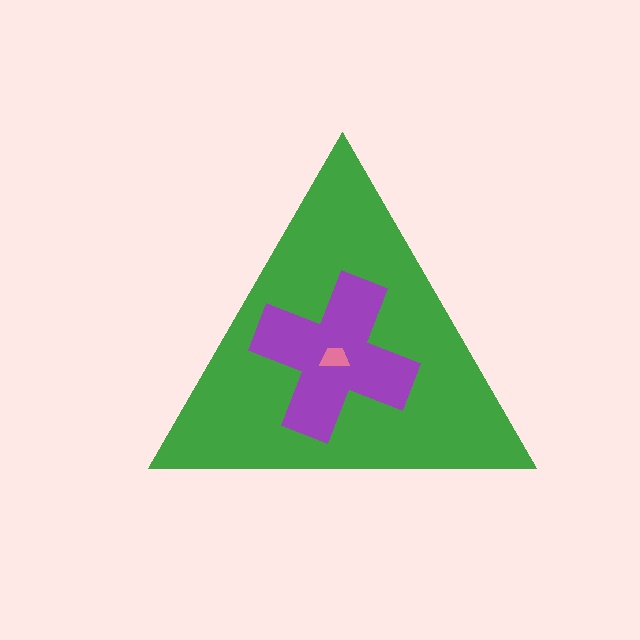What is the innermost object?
The pink trapezoid.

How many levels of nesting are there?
3.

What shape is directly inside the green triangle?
The purple cross.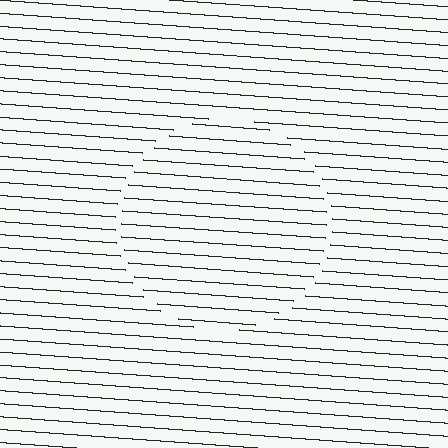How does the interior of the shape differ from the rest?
The interior of the shape contains the same grating, shifted by half a period — the contour is defined by the phase discontinuity where line-ends from the inner and outer gratings abut.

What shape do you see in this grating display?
An illusory circle. The interior of the shape contains the same grating, shifted by half a period — the contour is defined by the phase discontinuity where line-ends from the inner and outer gratings abut.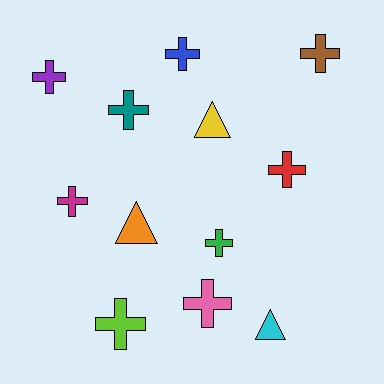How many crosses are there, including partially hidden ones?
There are 9 crosses.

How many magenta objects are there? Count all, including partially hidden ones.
There is 1 magenta object.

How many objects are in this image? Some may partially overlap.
There are 12 objects.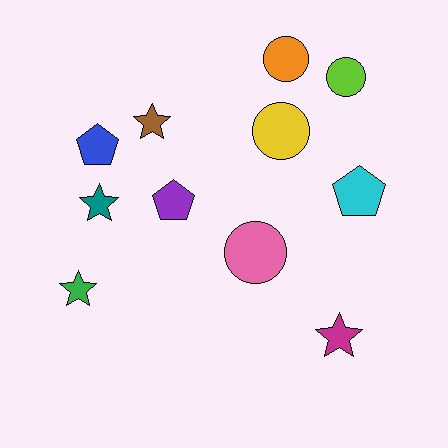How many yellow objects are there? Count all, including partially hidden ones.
There is 1 yellow object.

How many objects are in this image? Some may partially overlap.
There are 11 objects.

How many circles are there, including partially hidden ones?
There are 4 circles.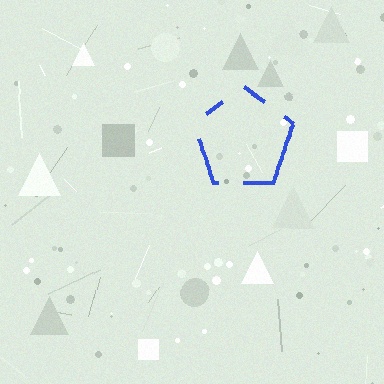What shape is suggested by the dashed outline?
The dashed outline suggests a pentagon.